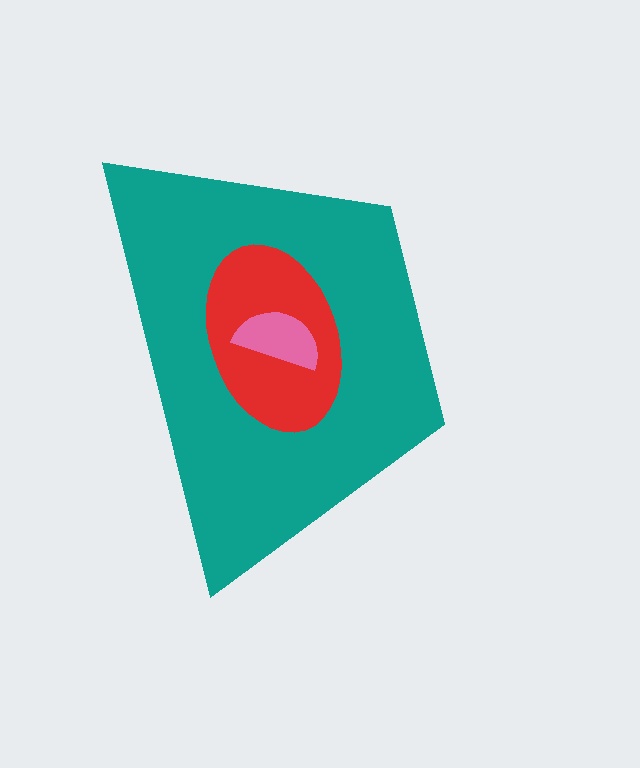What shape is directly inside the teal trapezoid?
The red ellipse.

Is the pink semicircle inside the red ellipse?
Yes.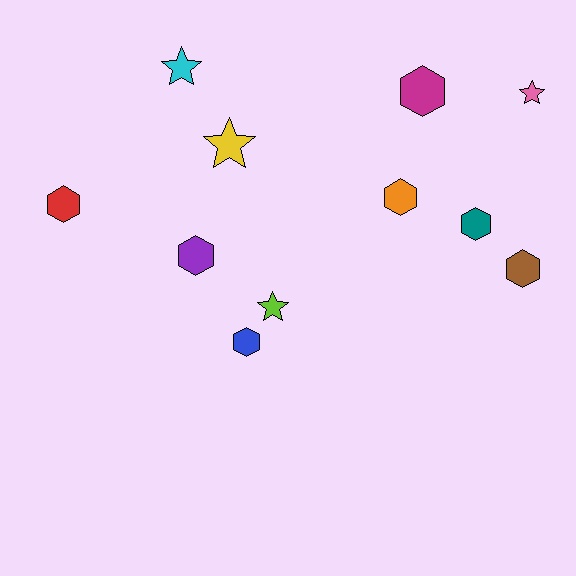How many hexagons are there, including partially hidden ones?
There are 7 hexagons.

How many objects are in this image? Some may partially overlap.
There are 11 objects.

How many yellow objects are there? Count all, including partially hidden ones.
There is 1 yellow object.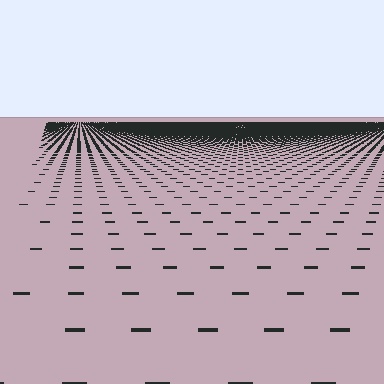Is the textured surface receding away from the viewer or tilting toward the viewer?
The surface is receding away from the viewer. Texture elements get smaller and denser toward the top.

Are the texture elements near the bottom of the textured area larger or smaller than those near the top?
Larger. Near the bottom, elements are closer to the viewer and appear at a bigger on-screen size.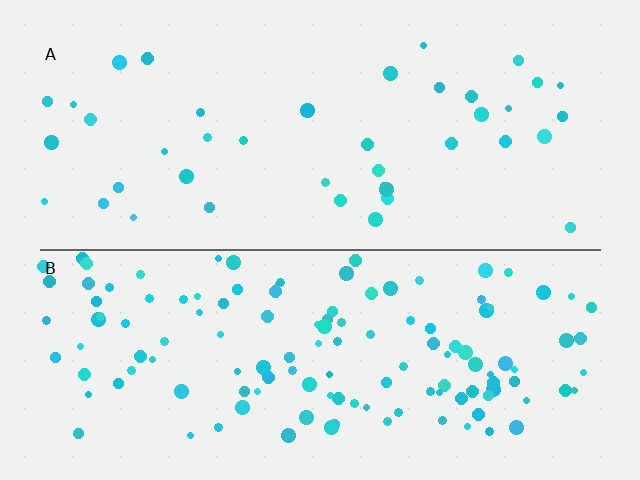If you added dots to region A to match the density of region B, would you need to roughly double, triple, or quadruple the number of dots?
Approximately triple.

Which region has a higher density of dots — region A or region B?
B (the bottom).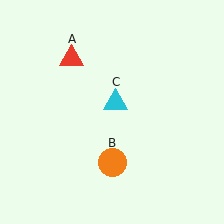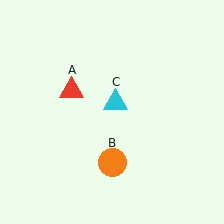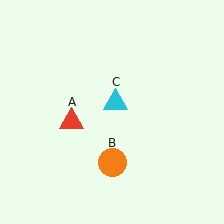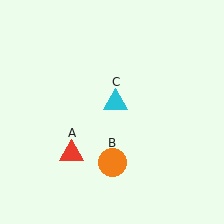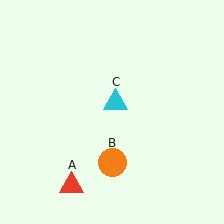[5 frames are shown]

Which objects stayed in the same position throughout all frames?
Orange circle (object B) and cyan triangle (object C) remained stationary.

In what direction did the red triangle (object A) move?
The red triangle (object A) moved down.